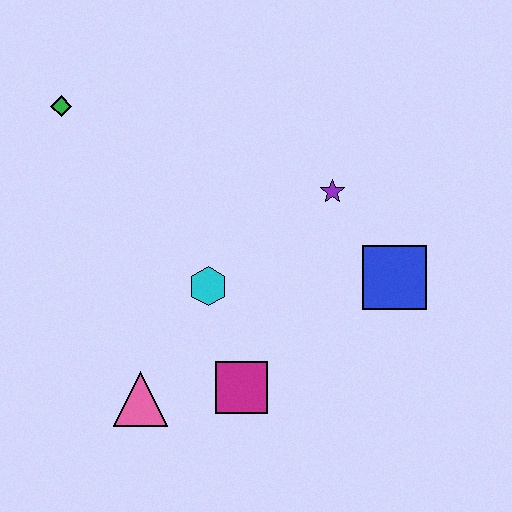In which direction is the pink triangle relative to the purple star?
The pink triangle is below the purple star.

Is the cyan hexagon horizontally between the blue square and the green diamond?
Yes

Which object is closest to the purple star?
The blue square is closest to the purple star.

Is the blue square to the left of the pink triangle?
No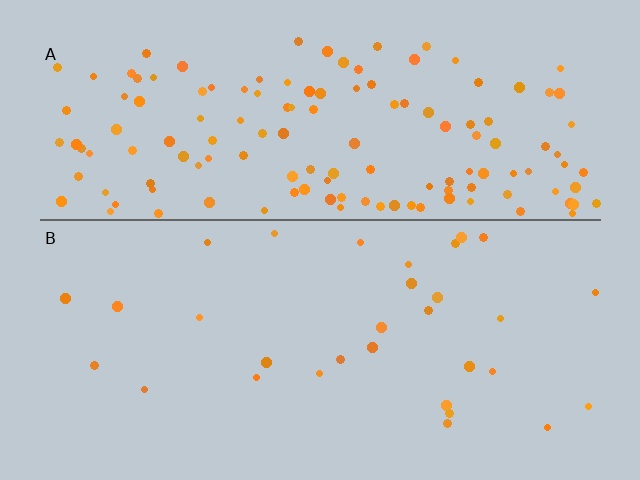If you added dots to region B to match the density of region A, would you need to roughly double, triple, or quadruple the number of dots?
Approximately quadruple.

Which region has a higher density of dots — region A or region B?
A (the top).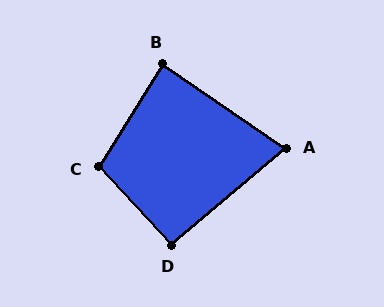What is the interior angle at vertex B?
Approximately 87 degrees (approximately right).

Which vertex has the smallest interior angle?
A, at approximately 75 degrees.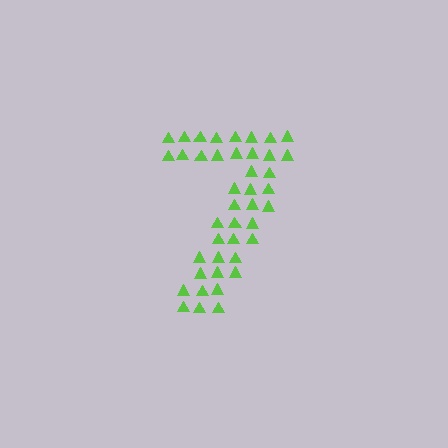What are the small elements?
The small elements are triangles.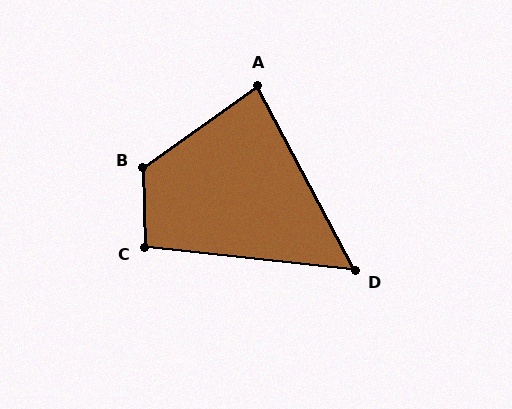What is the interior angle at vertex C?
Approximately 98 degrees (obtuse).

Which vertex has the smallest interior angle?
D, at approximately 56 degrees.